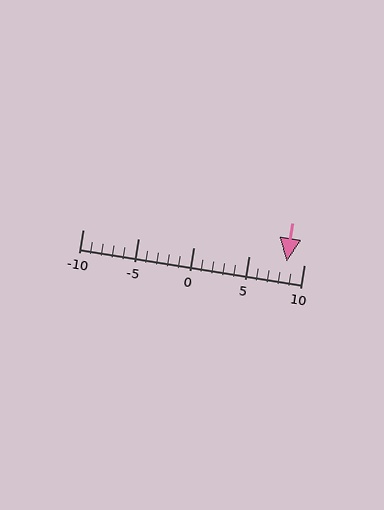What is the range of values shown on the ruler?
The ruler shows values from -10 to 10.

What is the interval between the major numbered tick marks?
The major tick marks are spaced 5 units apart.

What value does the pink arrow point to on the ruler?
The pink arrow points to approximately 8.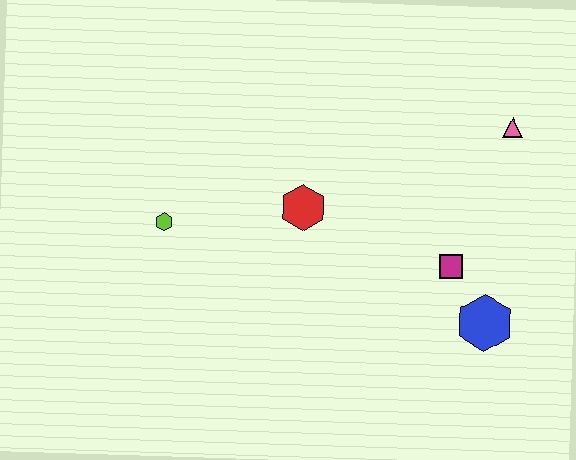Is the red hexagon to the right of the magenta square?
No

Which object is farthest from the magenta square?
The lime hexagon is farthest from the magenta square.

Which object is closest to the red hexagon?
The lime hexagon is closest to the red hexagon.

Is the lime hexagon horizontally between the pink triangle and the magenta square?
No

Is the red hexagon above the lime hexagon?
Yes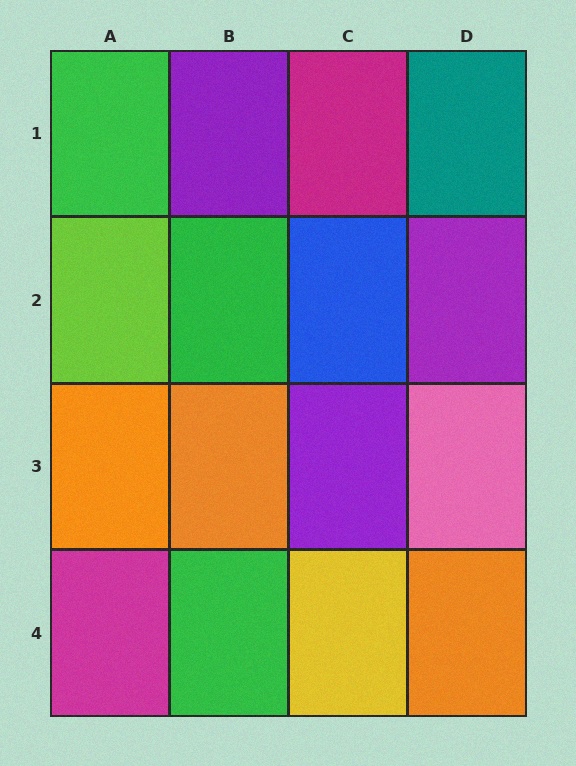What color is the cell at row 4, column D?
Orange.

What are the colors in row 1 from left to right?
Green, purple, magenta, teal.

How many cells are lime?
1 cell is lime.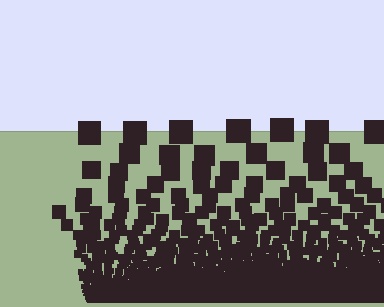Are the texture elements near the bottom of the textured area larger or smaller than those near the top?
Smaller. The gradient is inverted — elements near the bottom are smaller and denser.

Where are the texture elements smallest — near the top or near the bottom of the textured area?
Near the bottom.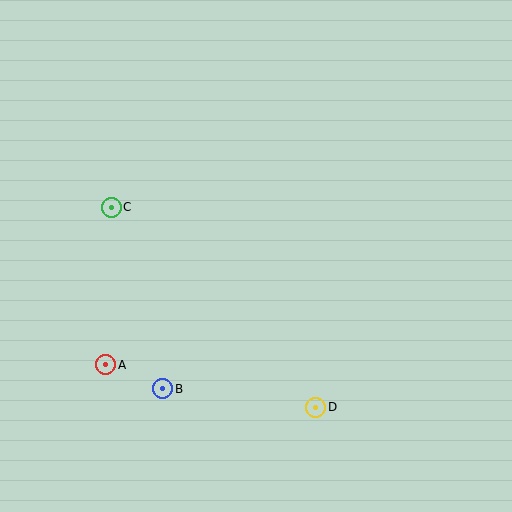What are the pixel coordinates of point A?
Point A is at (106, 365).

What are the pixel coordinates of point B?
Point B is at (163, 389).